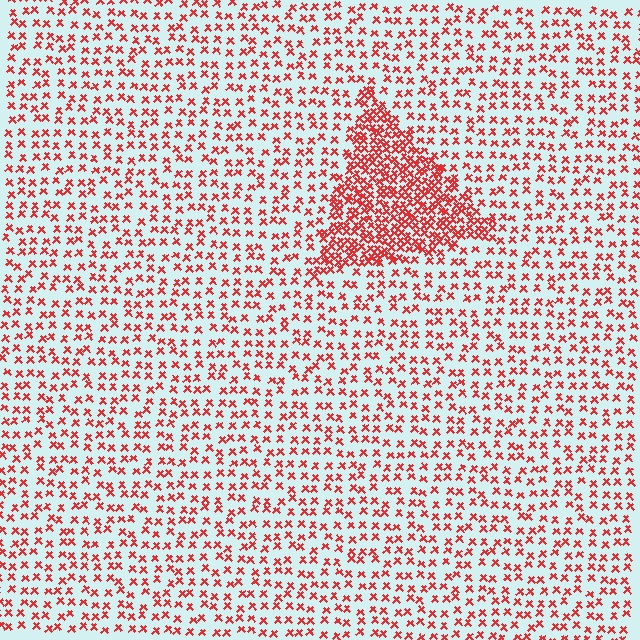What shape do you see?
I see a triangle.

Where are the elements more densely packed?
The elements are more densely packed inside the triangle boundary.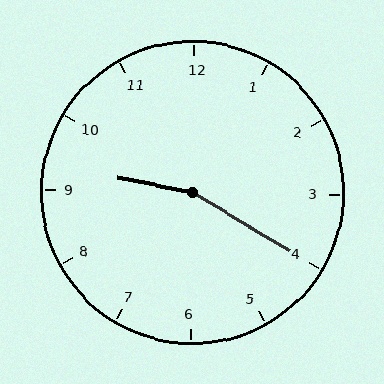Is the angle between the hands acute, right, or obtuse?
It is obtuse.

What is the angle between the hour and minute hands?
Approximately 160 degrees.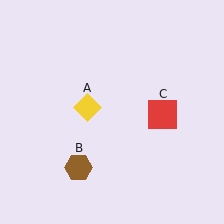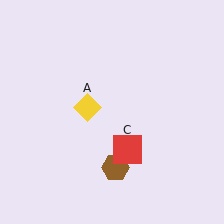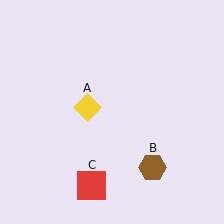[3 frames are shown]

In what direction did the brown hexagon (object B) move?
The brown hexagon (object B) moved right.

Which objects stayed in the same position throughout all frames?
Yellow diamond (object A) remained stationary.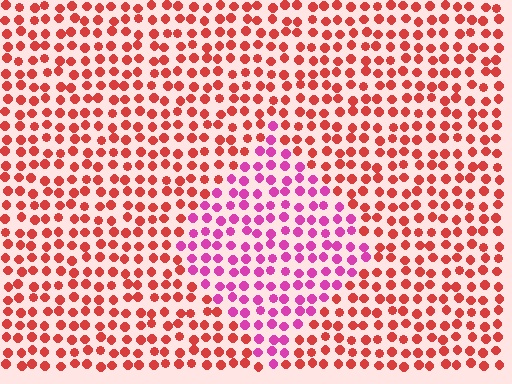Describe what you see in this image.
The image is filled with small red elements in a uniform arrangement. A diamond-shaped region is visible where the elements are tinted to a slightly different hue, forming a subtle color boundary.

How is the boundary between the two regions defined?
The boundary is defined purely by a slight shift in hue (about 45 degrees). Spacing, size, and orientation are identical on both sides.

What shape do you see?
I see a diamond.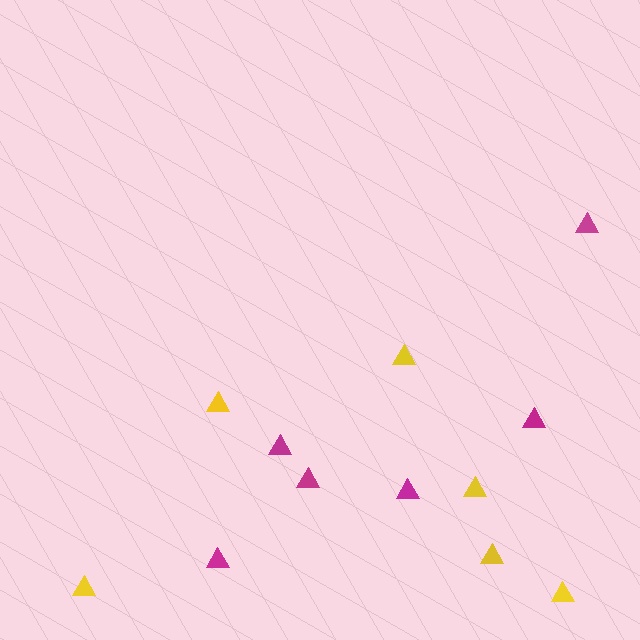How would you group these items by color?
There are 2 groups: one group of yellow triangles (6) and one group of magenta triangles (6).